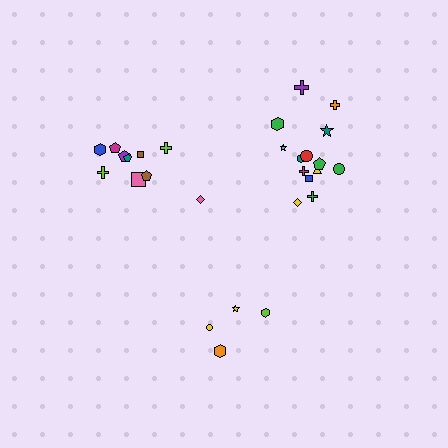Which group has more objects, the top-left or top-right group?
The top-right group.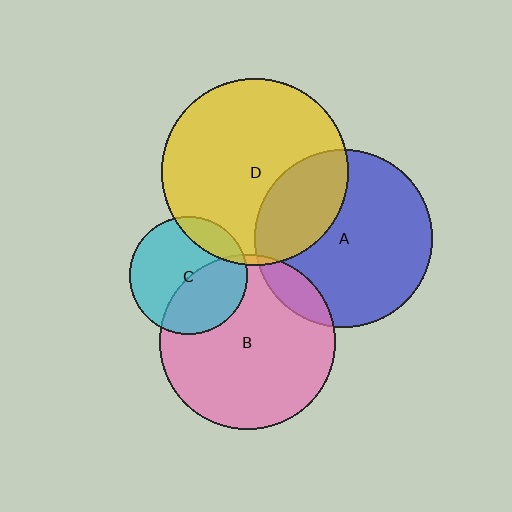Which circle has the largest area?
Circle D (yellow).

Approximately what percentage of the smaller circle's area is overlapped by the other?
Approximately 40%.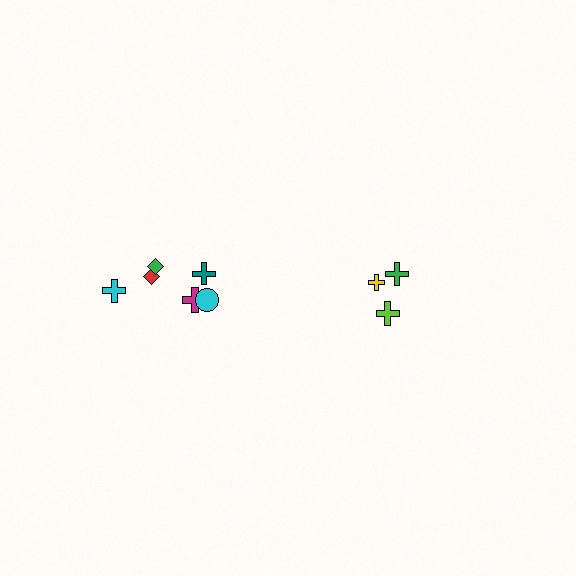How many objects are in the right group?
There are 3 objects.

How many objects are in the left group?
There are 6 objects.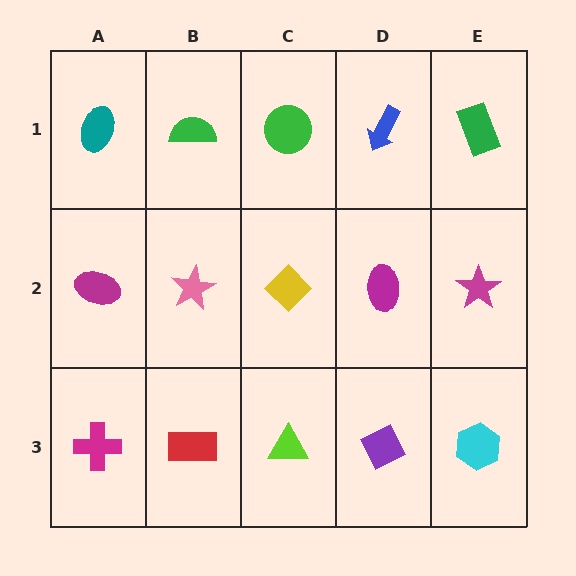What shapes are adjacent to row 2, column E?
A green rectangle (row 1, column E), a cyan hexagon (row 3, column E), a magenta ellipse (row 2, column D).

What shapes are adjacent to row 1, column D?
A magenta ellipse (row 2, column D), a green circle (row 1, column C), a green rectangle (row 1, column E).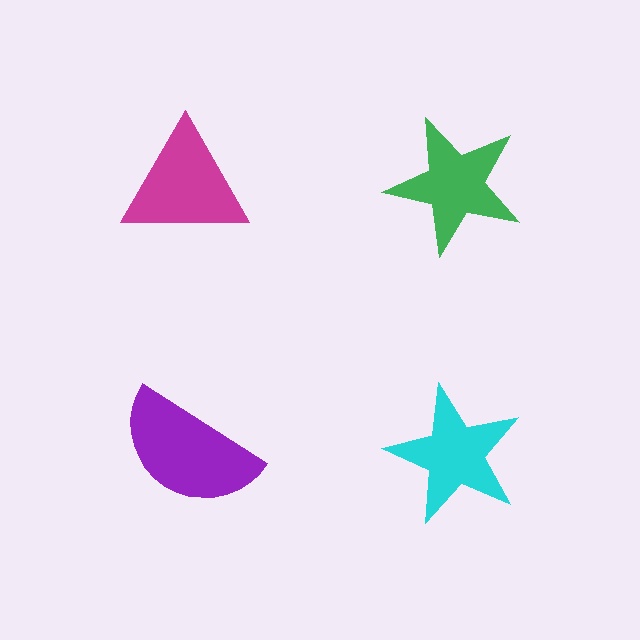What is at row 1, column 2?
A green star.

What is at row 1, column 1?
A magenta triangle.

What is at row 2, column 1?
A purple semicircle.